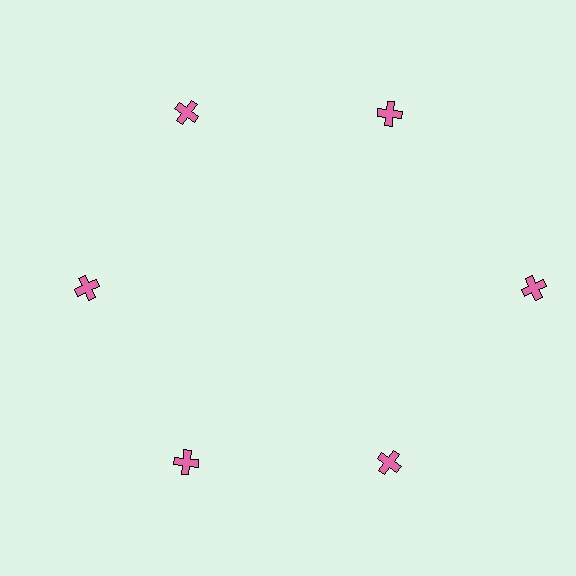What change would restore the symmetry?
The symmetry would be restored by moving it inward, back onto the ring so that all 6 crosses sit at equal angles and equal distance from the center.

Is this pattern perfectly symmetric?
No. The 6 pink crosses are arranged in a ring, but one element near the 3 o'clock position is pushed outward from the center, breaking the 6-fold rotational symmetry.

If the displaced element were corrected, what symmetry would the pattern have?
It would have 6-fold rotational symmetry — the pattern would map onto itself every 60 degrees.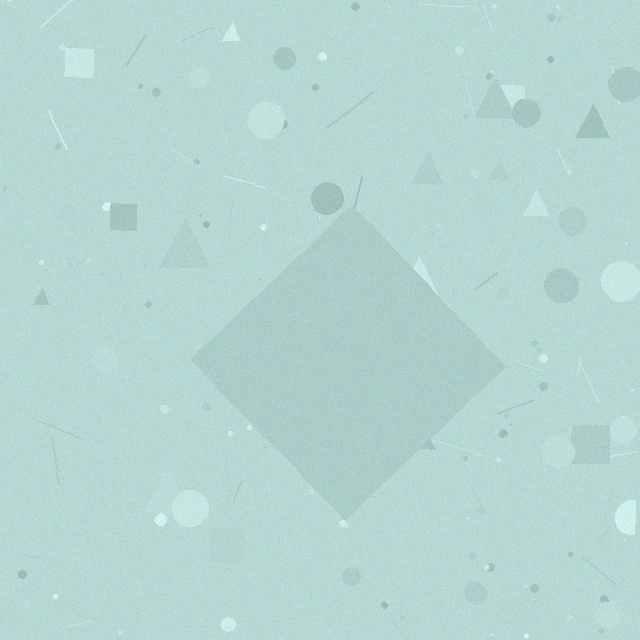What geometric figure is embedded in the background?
A diamond is embedded in the background.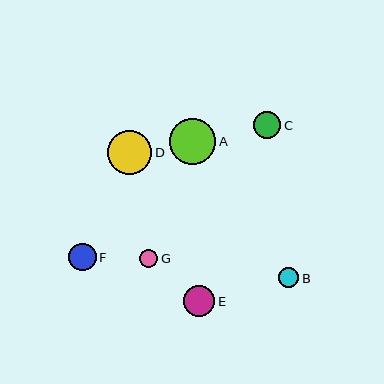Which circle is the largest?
Circle A is the largest with a size of approximately 46 pixels.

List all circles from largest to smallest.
From largest to smallest: A, D, E, F, C, B, G.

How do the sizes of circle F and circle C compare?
Circle F and circle C are approximately the same size.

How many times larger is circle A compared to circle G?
Circle A is approximately 2.5 times the size of circle G.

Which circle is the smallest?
Circle G is the smallest with a size of approximately 18 pixels.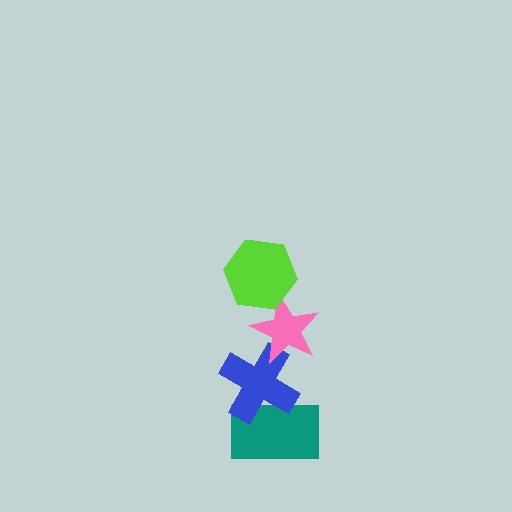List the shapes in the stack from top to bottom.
From top to bottom: the lime hexagon, the pink star, the blue cross, the teal rectangle.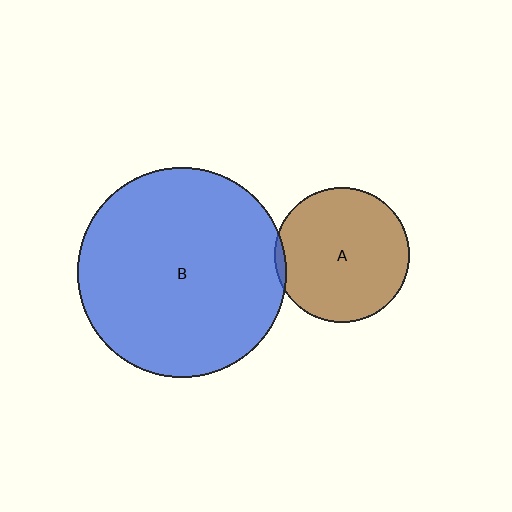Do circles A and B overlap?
Yes.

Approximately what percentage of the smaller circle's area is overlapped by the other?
Approximately 5%.